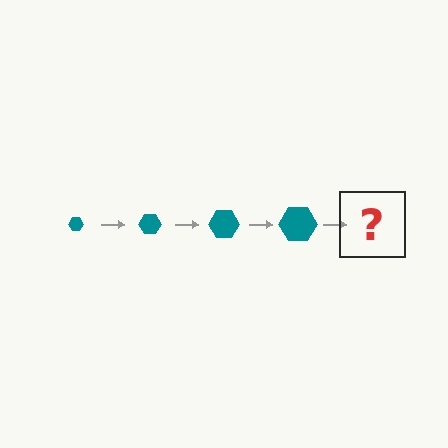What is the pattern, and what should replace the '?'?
The pattern is that the hexagon gets progressively larger each step. The '?' should be a teal hexagon, larger than the previous one.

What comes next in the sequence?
The next element should be a teal hexagon, larger than the previous one.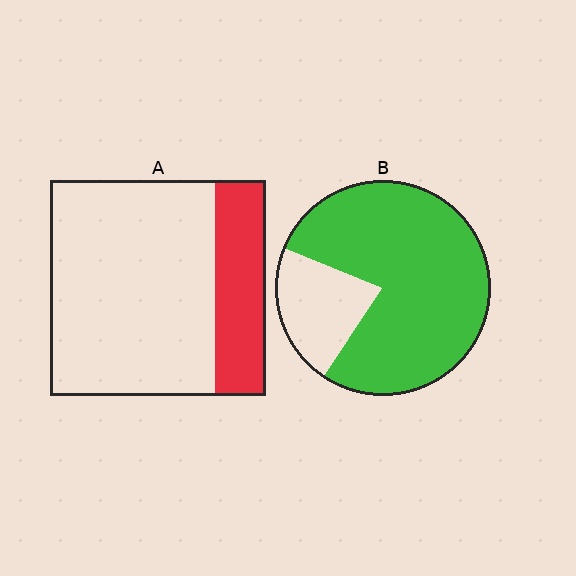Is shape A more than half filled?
No.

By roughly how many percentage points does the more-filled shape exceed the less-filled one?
By roughly 55 percentage points (B over A).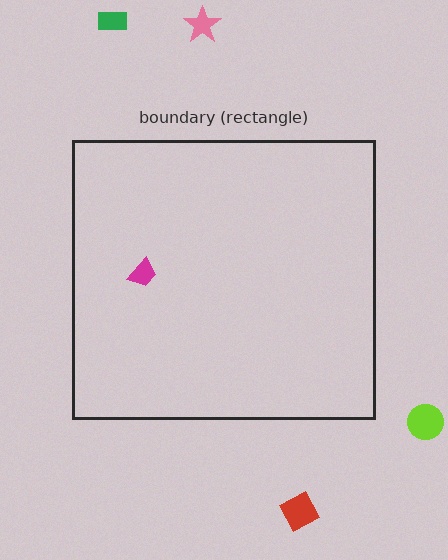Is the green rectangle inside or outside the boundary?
Outside.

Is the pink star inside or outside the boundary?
Outside.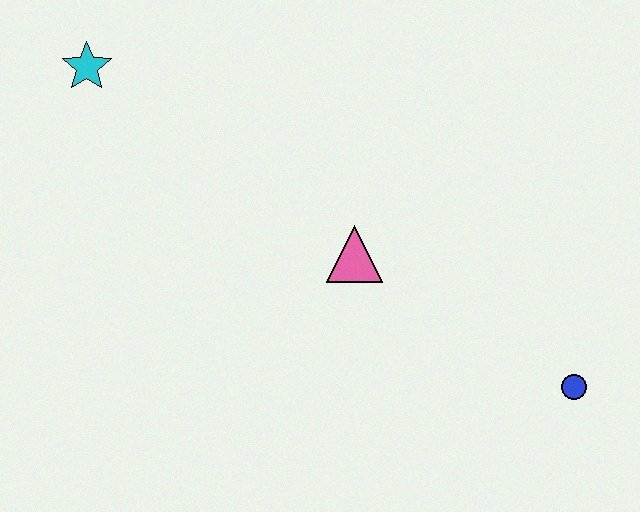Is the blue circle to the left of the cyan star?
No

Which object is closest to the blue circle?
The pink triangle is closest to the blue circle.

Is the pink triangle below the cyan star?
Yes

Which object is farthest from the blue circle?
The cyan star is farthest from the blue circle.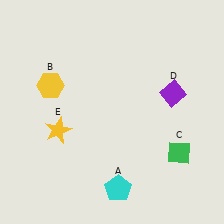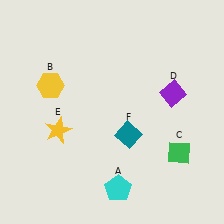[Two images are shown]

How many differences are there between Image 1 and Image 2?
There is 1 difference between the two images.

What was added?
A teal diamond (F) was added in Image 2.